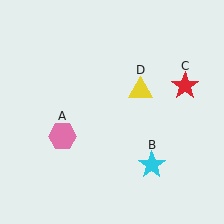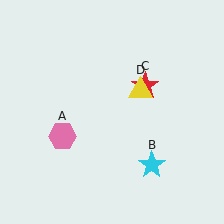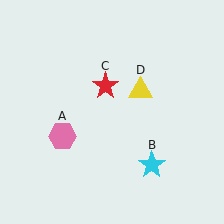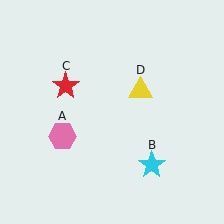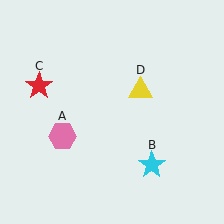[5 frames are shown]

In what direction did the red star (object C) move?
The red star (object C) moved left.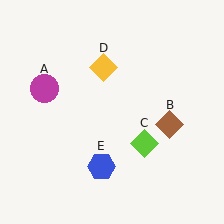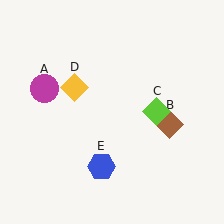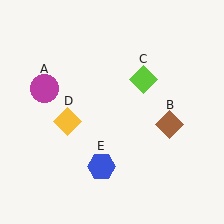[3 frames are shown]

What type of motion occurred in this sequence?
The lime diamond (object C), yellow diamond (object D) rotated counterclockwise around the center of the scene.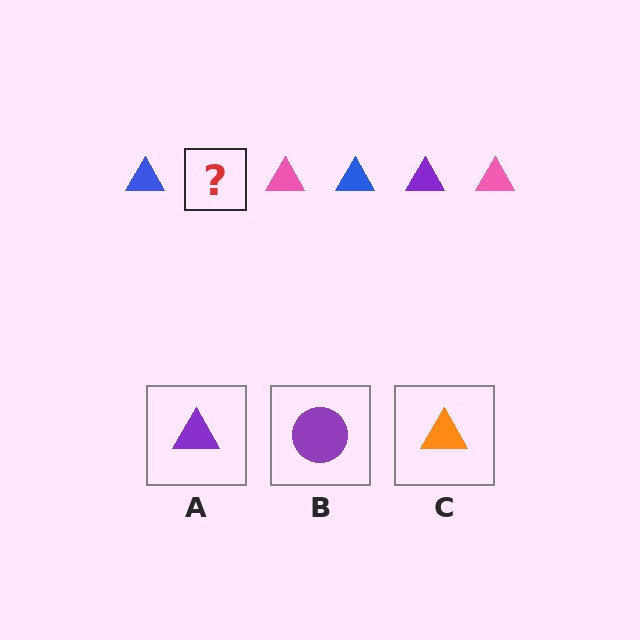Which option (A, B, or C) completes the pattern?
A.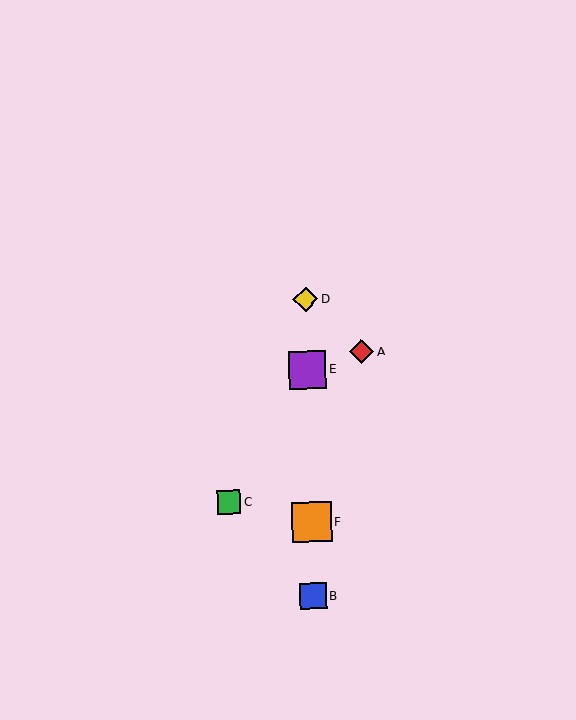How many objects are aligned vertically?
4 objects (B, D, E, F) are aligned vertically.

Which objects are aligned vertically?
Objects B, D, E, F are aligned vertically.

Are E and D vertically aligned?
Yes, both are at x≈307.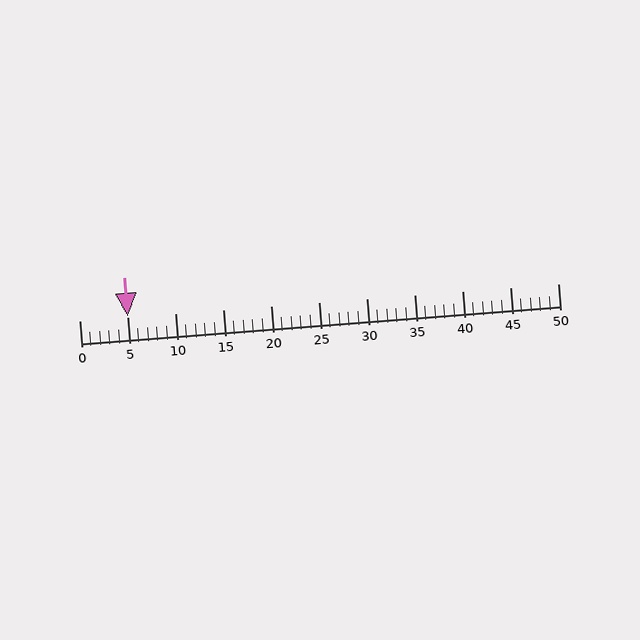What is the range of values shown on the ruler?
The ruler shows values from 0 to 50.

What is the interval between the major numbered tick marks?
The major tick marks are spaced 5 units apart.